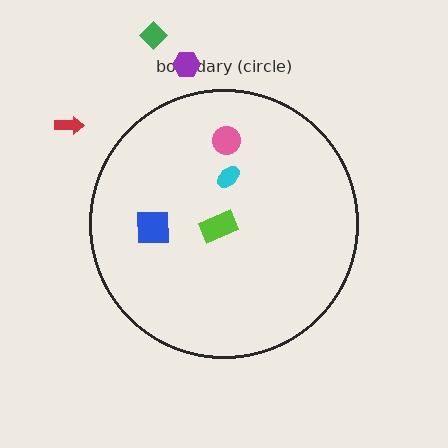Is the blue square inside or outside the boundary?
Inside.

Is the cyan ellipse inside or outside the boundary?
Inside.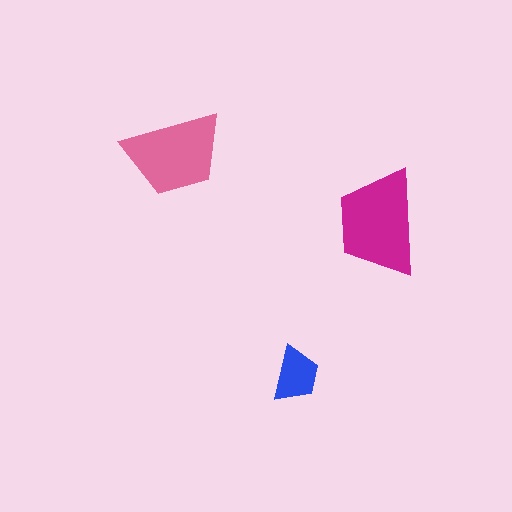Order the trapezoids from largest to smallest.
the magenta one, the pink one, the blue one.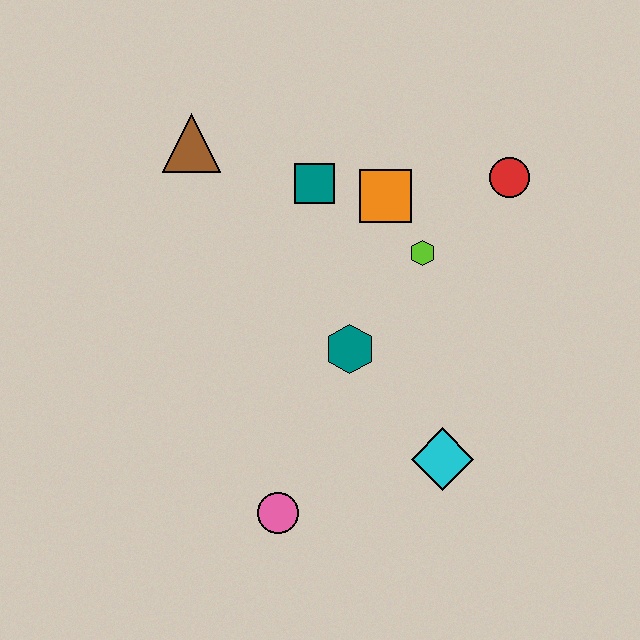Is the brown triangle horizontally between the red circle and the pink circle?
No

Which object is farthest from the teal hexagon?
The brown triangle is farthest from the teal hexagon.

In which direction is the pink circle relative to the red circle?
The pink circle is below the red circle.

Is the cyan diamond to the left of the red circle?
Yes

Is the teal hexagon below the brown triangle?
Yes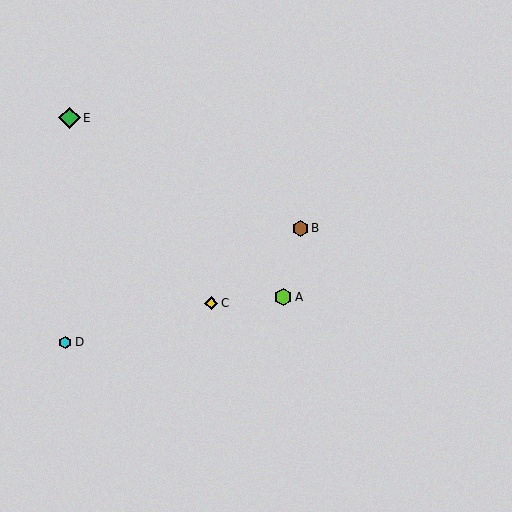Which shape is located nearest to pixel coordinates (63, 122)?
The green diamond (labeled E) at (70, 118) is nearest to that location.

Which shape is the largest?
The green diamond (labeled E) is the largest.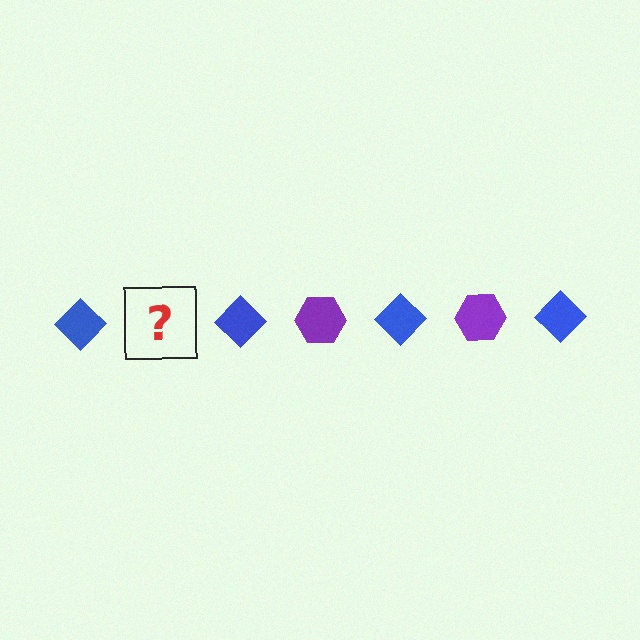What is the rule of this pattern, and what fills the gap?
The rule is that the pattern alternates between blue diamond and purple hexagon. The gap should be filled with a purple hexagon.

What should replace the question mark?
The question mark should be replaced with a purple hexagon.